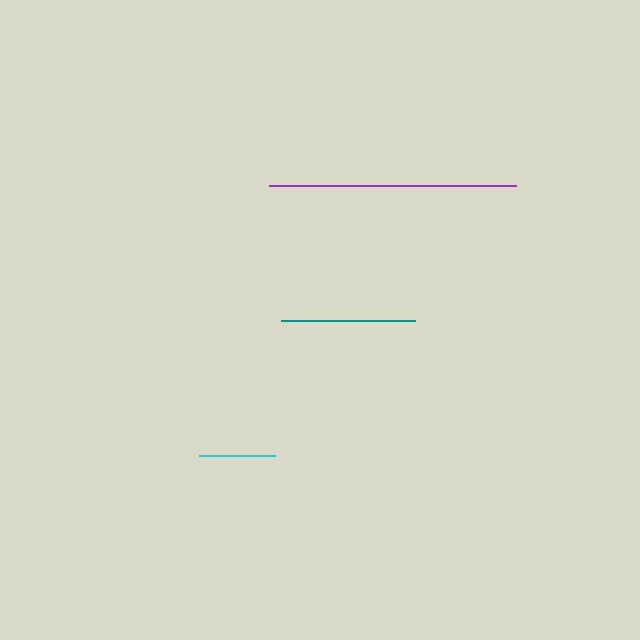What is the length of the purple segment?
The purple segment is approximately 247 pixels long.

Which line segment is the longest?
The purple line is the longest at approximately 247 pixels.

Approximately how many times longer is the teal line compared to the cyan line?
The teal line is approximately 1.7 times the length of the cyan line.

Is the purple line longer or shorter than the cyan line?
The purple line is longer than the cyan line.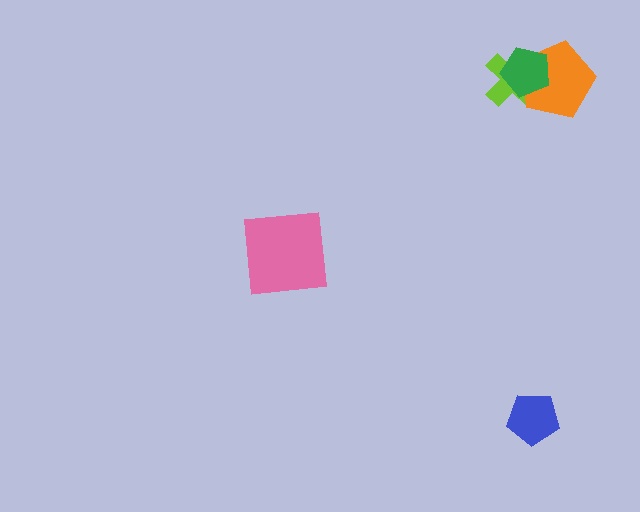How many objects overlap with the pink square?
0 objects overlap with the pink square.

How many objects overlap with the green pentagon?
2 objects overlap with the green pentagon.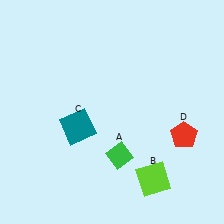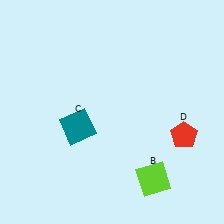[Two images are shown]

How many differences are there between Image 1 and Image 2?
There is 1 difference between the two images.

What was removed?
The green diamond (A) was removed in Image 2.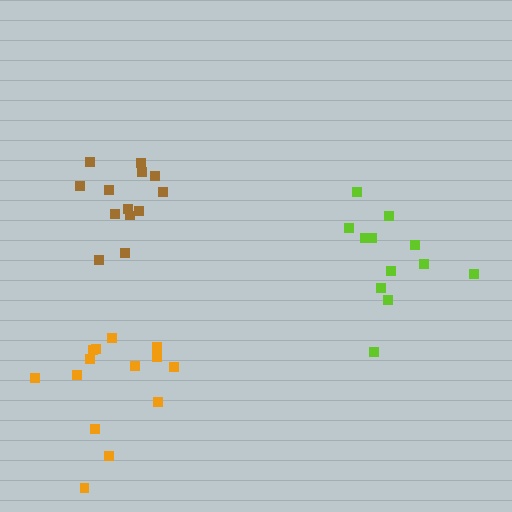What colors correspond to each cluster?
The clusters are colored: orange, brown, lime.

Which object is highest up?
The brown cluster is topmost.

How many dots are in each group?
Group 1: 14 dots, Group 2: 13 dots, Group 3: 12 dots (39 total).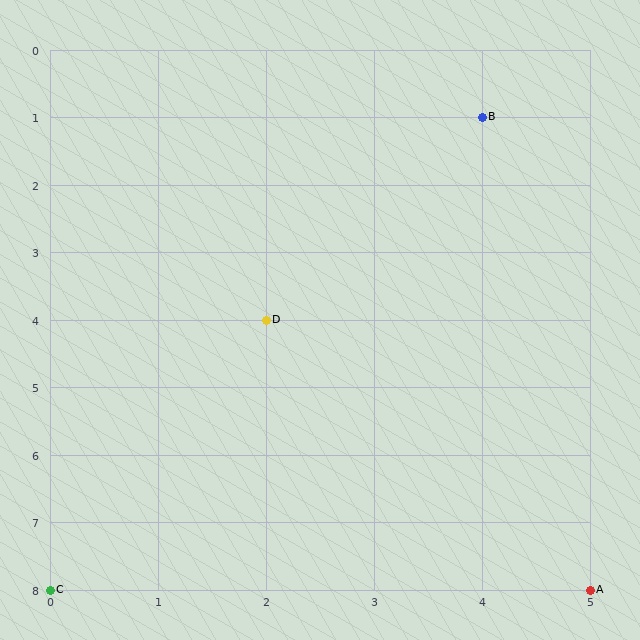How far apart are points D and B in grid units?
Points D and B are 2 columns and 3 rows apart (about 3.6 grid units diagonally).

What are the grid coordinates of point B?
Point B is at grid coordinates (4, 1).